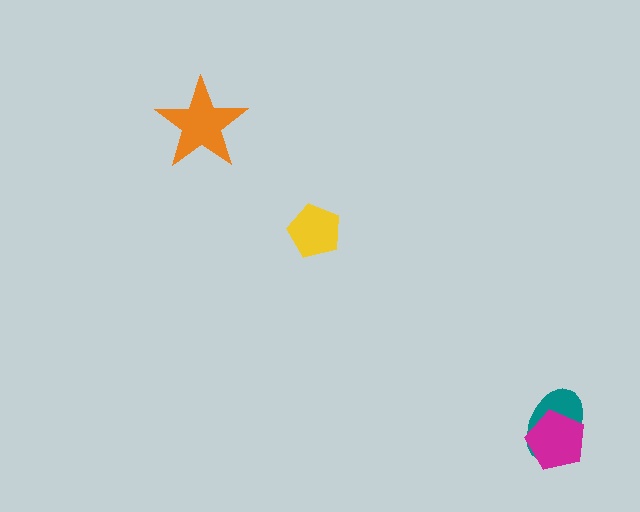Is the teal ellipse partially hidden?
Yes, it is partially covered by another shape.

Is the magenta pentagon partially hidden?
No, no other shape covers it.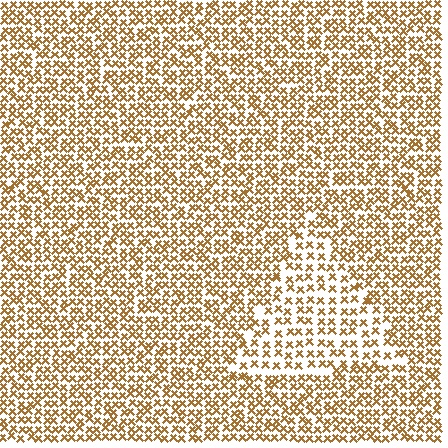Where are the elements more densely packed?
The elements are more densely packed outside the triangle boundary.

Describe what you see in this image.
The image contains small brown elements arranged at two different densities. A triangle-shaped region is visible where the elements are less densely packed than the surrounding area.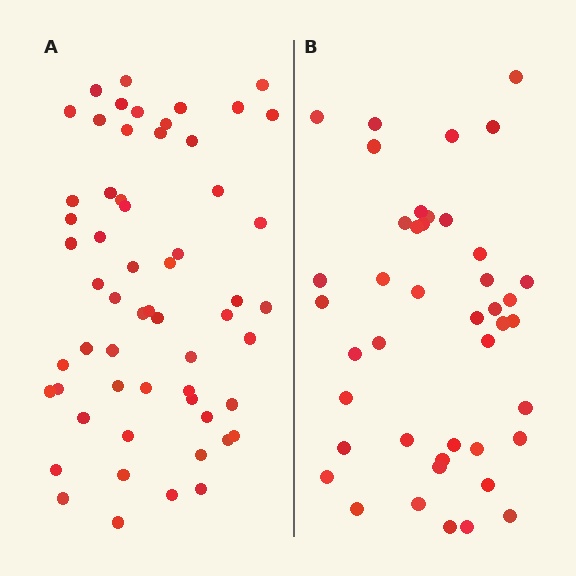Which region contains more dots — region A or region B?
Region A (the left region) has more dots.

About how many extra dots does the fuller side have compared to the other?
Region A has approximately 15 more dots than region B.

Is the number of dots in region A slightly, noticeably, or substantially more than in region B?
Region A has noticeably more, but not dramatically so. The ratio is roughly 1.3 to 1.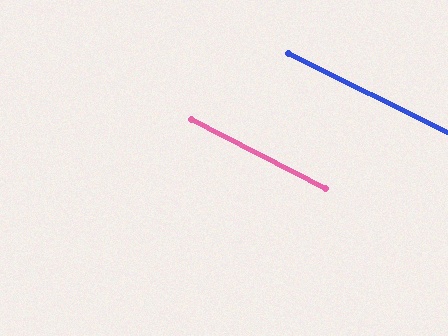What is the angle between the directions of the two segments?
Approximately 1 degree.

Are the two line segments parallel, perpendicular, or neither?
Parallel — their directions differ by only 1.0°.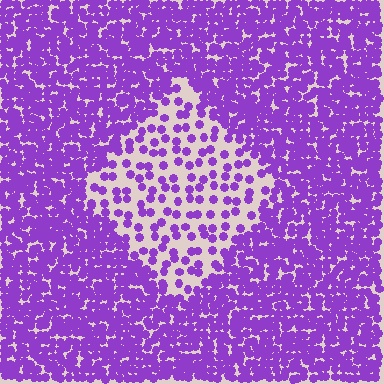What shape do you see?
I see a diamond.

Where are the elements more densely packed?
The elements are more densely packed outside the diamond boundary.